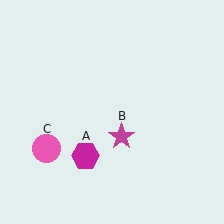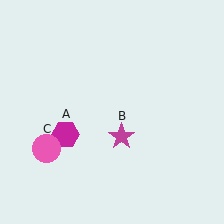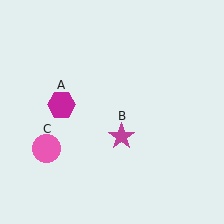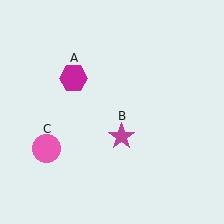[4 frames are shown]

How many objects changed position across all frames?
1 object changed position: magenta hexagon (object A).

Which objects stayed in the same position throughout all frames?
Magenta star (object B) and pink circle (object C) remained stationary.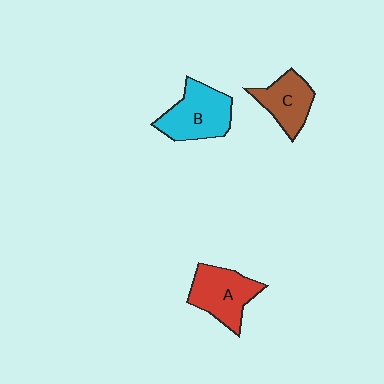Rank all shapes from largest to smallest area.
From largest to smallest: B (cyan), A (red), C (brown).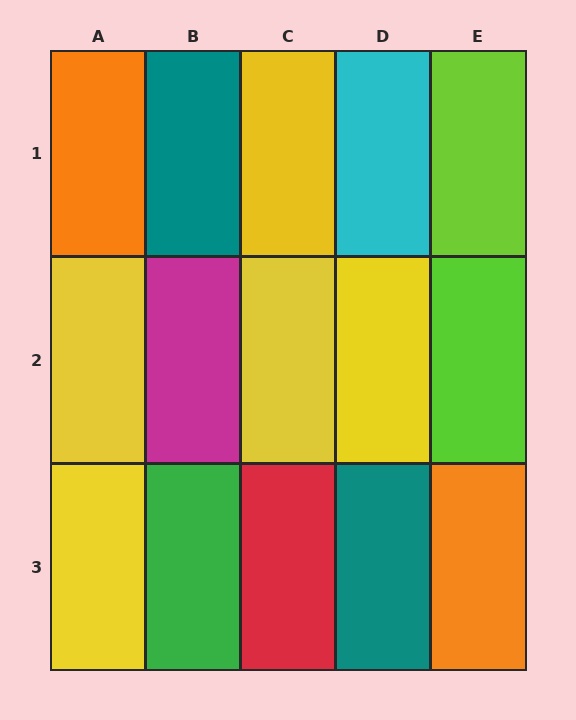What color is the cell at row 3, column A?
Yellow.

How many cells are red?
1 cell is red.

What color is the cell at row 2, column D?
Yellow.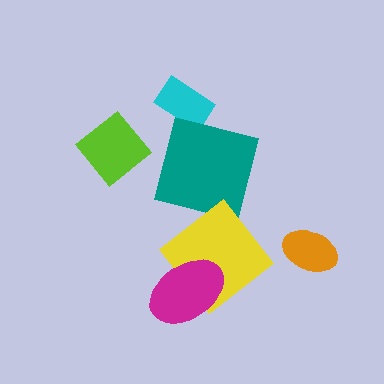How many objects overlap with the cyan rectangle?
0 objects overlap with the cyan rectangle.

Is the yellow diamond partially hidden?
Yes, it is partially covered by another shape.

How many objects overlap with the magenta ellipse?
1 object overlaps with the magenta ellipse.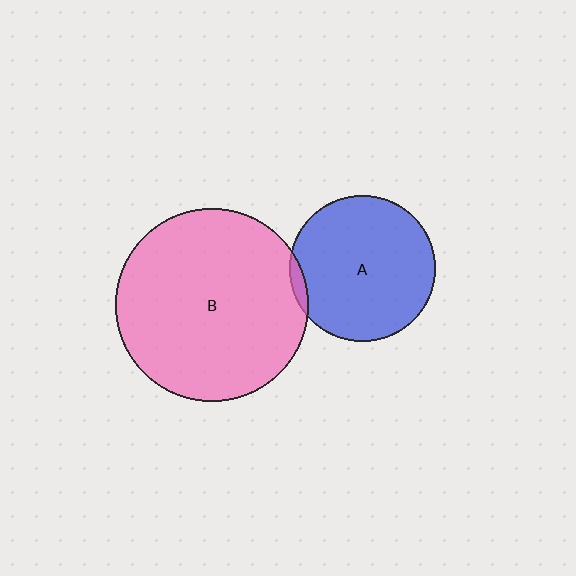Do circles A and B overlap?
Yes.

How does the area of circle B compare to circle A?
Approximately 1.8 times.